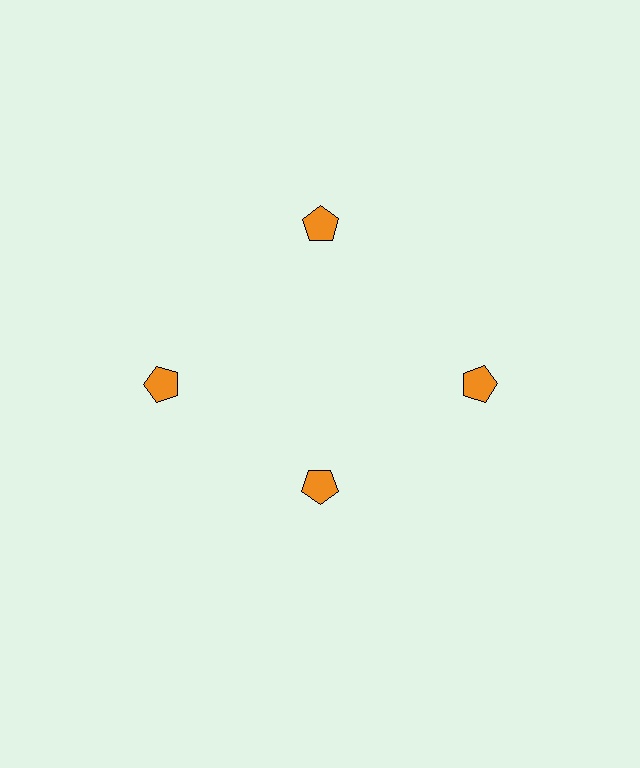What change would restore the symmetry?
The symmetry would be restored by moving it outward, back onto the ring so that all 4 pentagons sit at equal angles and equal distance from the center.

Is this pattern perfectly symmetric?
No. The 4 orange pentagons are arranged in a ring, but one element near the 6 o'clock position is pulled inward toward the center, breaking the 4-fold rotational symmetry.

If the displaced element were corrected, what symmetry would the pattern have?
It would have 4-fold rotational symmetry — the pattern would map onto itself every 90 degrees.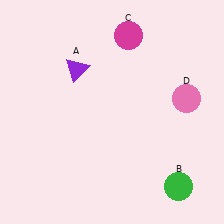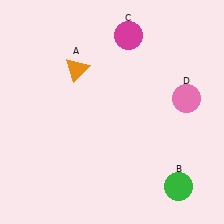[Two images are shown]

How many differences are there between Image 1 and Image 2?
There is 1 difference between the two images.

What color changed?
The triangle (A) changed from purple in Image 1 to orange in Image 2.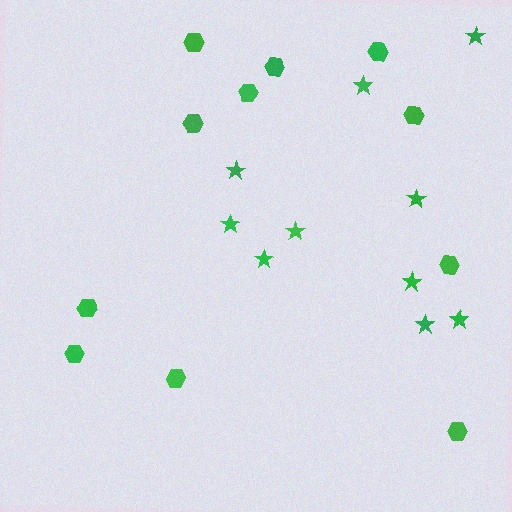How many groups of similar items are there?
There are 2 groups: one group of hexagons (11) and one group of stars (10).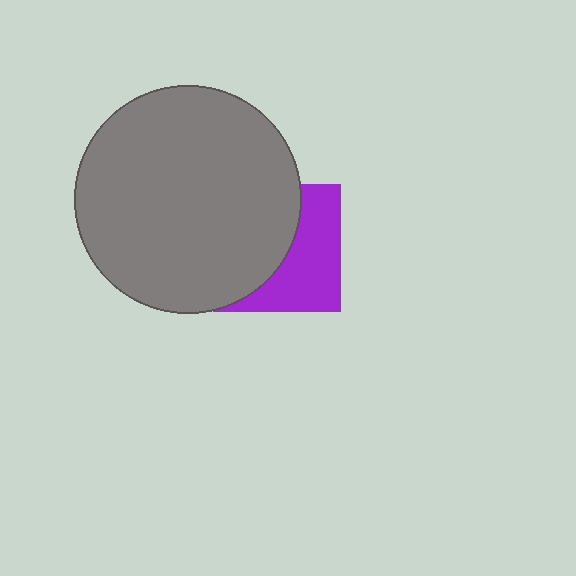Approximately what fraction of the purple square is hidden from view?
Roughly 53% of the purple square is hidden behind the gray circle.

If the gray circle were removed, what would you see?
You would see the complete purple square.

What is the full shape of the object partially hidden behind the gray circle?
The partially hidden object is a purple square.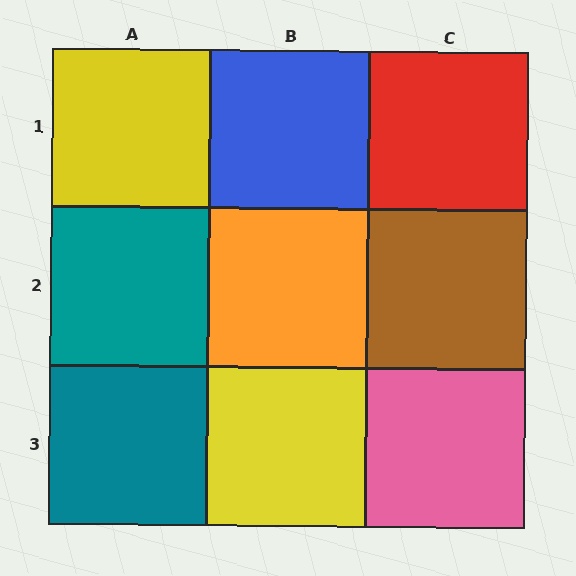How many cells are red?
1 cell is red.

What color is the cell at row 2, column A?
Teal.